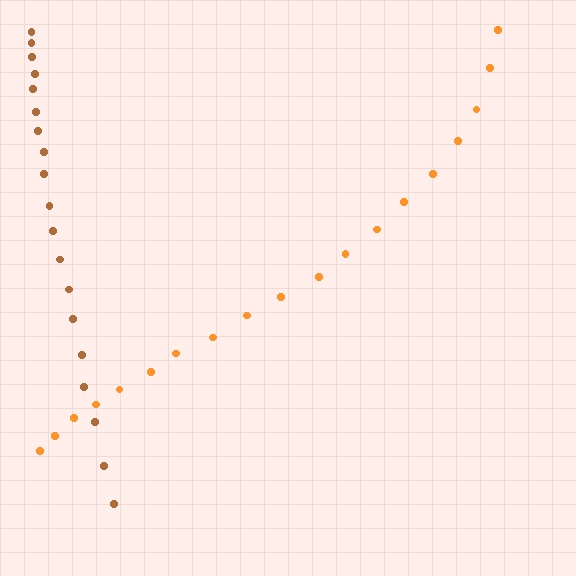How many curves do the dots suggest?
There are 2 distinct paths.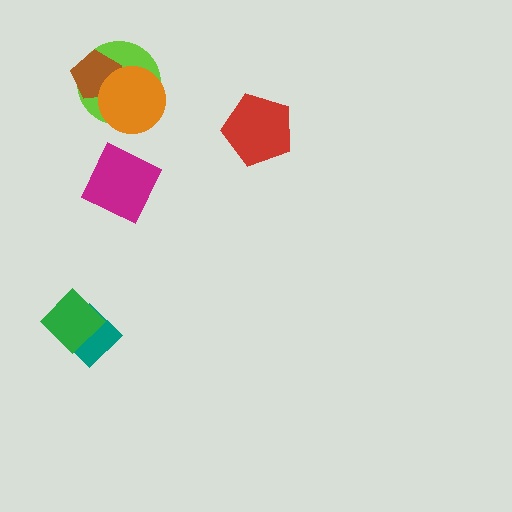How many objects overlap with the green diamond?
1 object overlaps with the green diamond.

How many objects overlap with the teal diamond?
1 object overlaps with the teal diamond.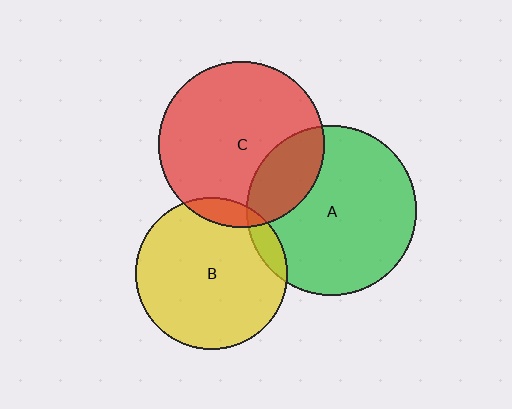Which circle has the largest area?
Circle A (green).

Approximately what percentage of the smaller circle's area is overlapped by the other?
Approximately 10%.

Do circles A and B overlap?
Yes.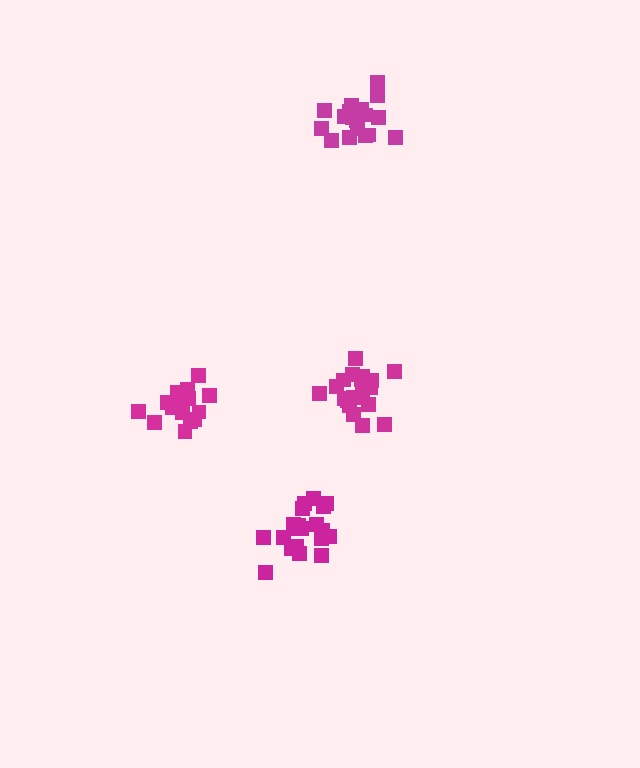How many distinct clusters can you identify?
There are 4 distinct clusters.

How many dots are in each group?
Group 1: 21 dots, Group 2: 20 dots, Group 3: 21 dots, Group 4: 15 dots (77 total).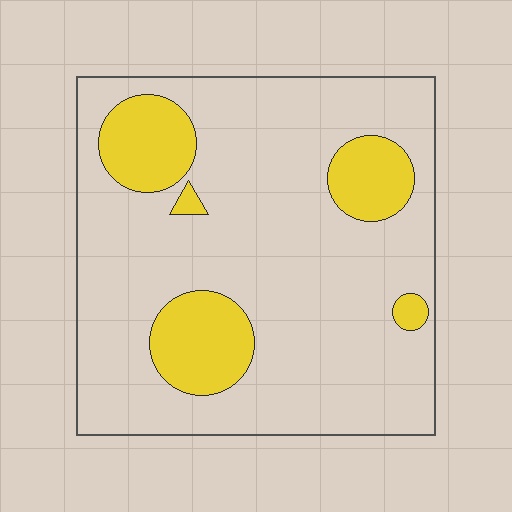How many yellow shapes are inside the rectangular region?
5.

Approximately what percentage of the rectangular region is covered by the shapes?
Approximately 20%.